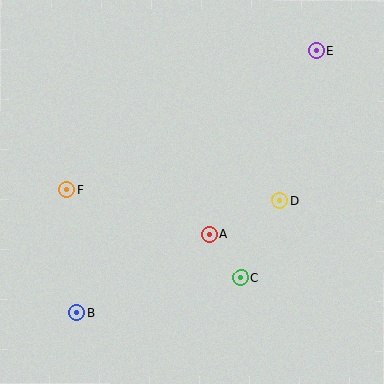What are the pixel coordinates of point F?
Point F is at (67, 190).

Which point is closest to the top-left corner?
Point F is closest to the top-left corner.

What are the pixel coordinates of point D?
Point D is at (280, 200).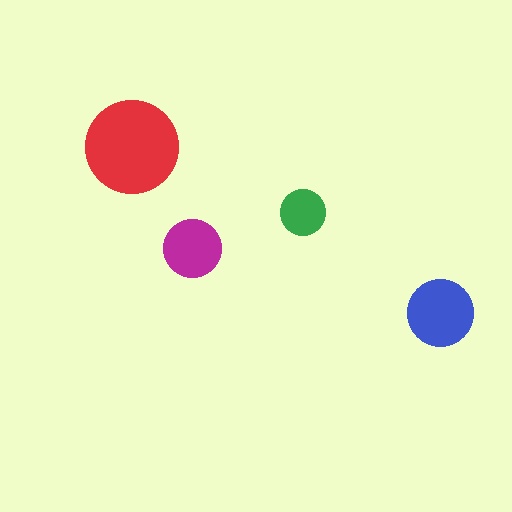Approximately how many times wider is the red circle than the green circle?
About 2 times wider.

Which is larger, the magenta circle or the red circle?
The red one.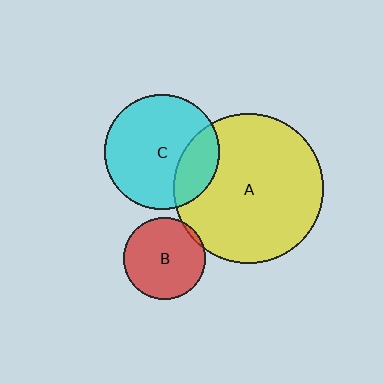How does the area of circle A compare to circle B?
Approximately 3.4 times.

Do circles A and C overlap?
Yes.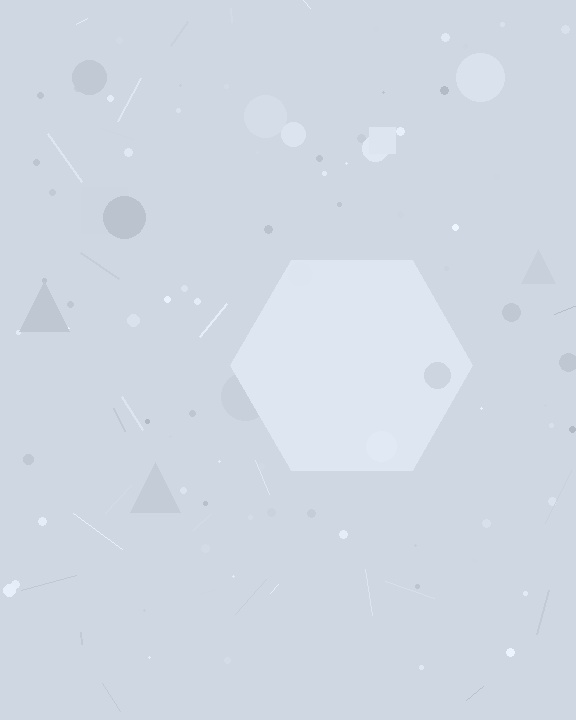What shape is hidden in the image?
A hexagon is hidden in the image.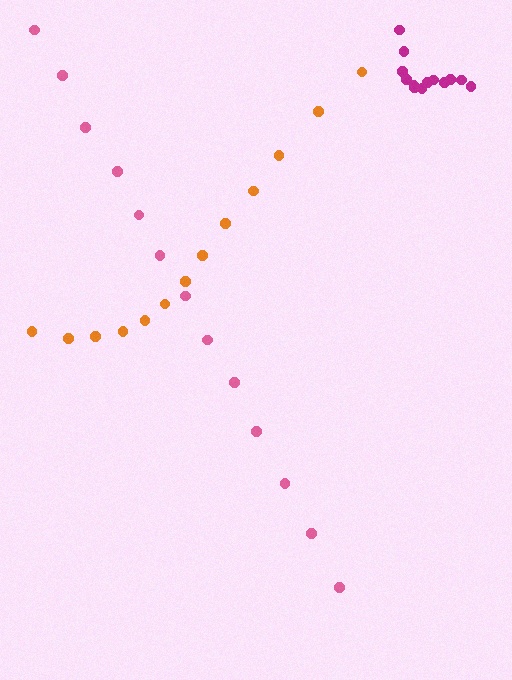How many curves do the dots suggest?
There are 3 distinct paths.